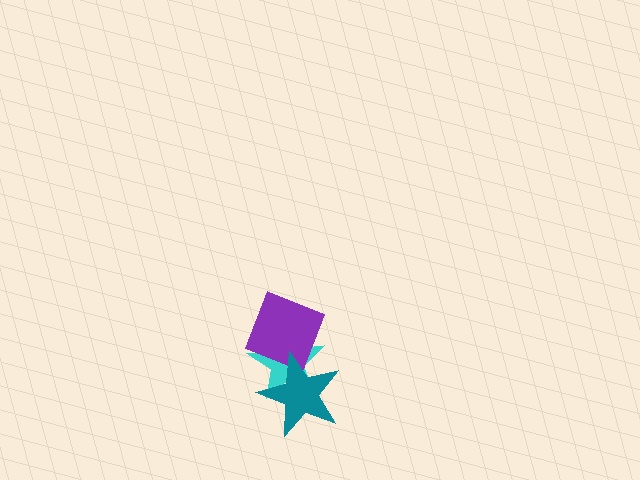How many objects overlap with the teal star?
2 objects overlap with the teal star.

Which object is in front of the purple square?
The teal star is in front of the purple square.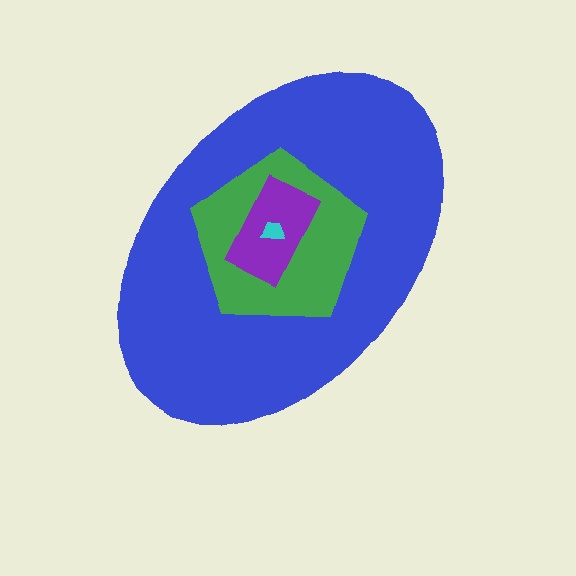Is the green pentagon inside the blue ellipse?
Yes.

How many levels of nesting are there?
4.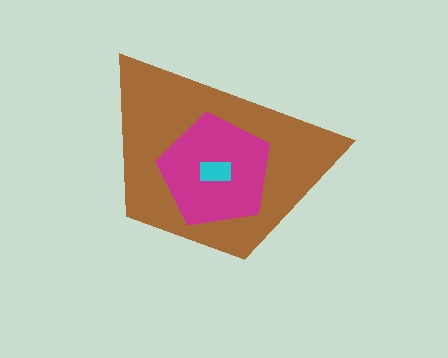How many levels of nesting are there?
3.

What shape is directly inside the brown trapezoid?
The magenta pentagon.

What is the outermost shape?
The brown trapezoid.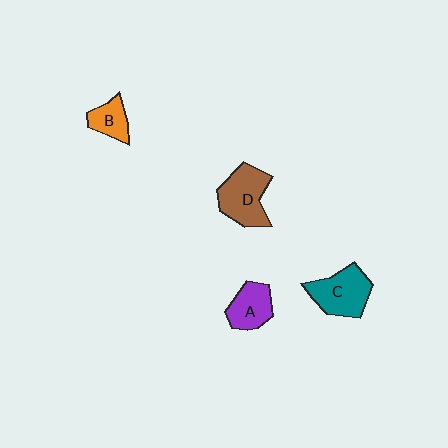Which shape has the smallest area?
Shape B (orange).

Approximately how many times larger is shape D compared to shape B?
Approximately 1.9 times.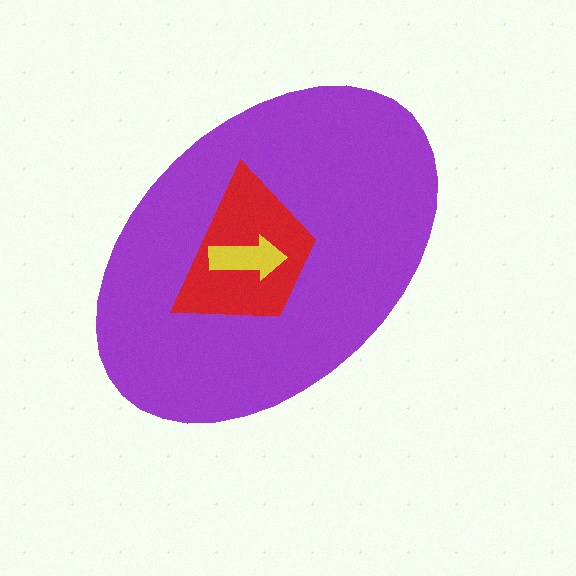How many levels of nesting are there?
3.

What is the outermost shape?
The purple ellipse.